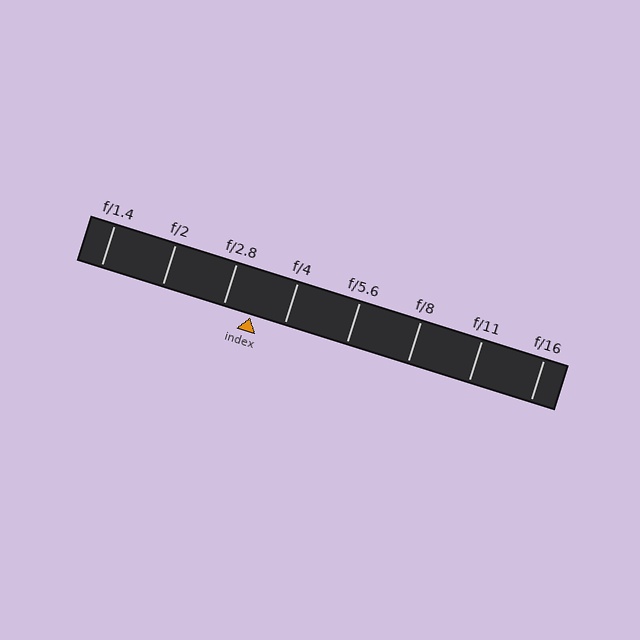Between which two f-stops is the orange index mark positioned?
The index mark is between f/2.8 and f/4.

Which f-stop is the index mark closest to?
The index mark is closest to f/2.8.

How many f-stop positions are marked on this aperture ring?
There are 8 f-stop positions marked.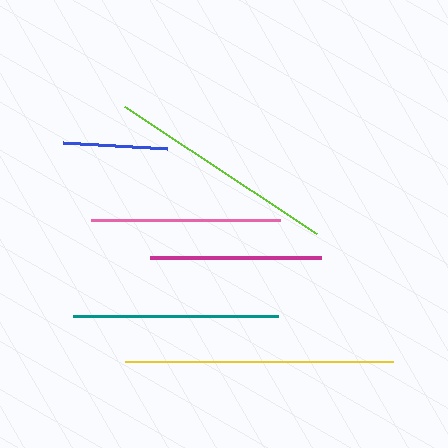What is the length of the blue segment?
The blue segment is approximately 104 pixels long.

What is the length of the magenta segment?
The magenta segment is approximately 171 pixels long.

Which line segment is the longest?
The yellow line is the longest at approximately 267 pixels.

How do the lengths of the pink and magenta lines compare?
The pink and magenta lines are approximately the same length.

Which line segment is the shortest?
The blue line is the shortest at approximately 104 pixels.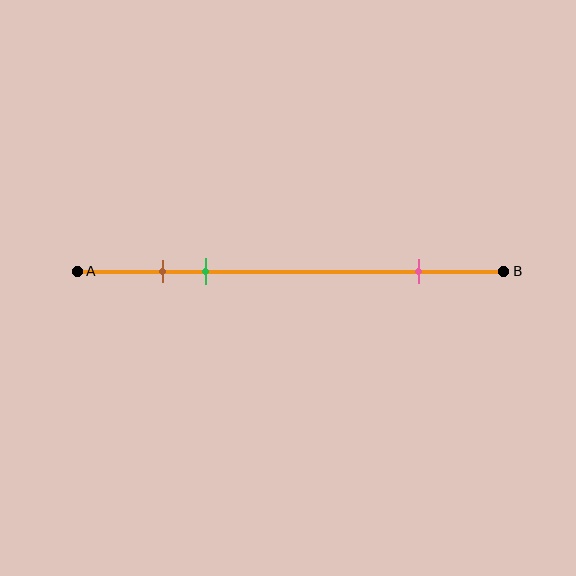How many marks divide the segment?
There are 3 marks dividing the segment.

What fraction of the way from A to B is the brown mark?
The brown mark is approximately 20% (0.2) of the way from A to B.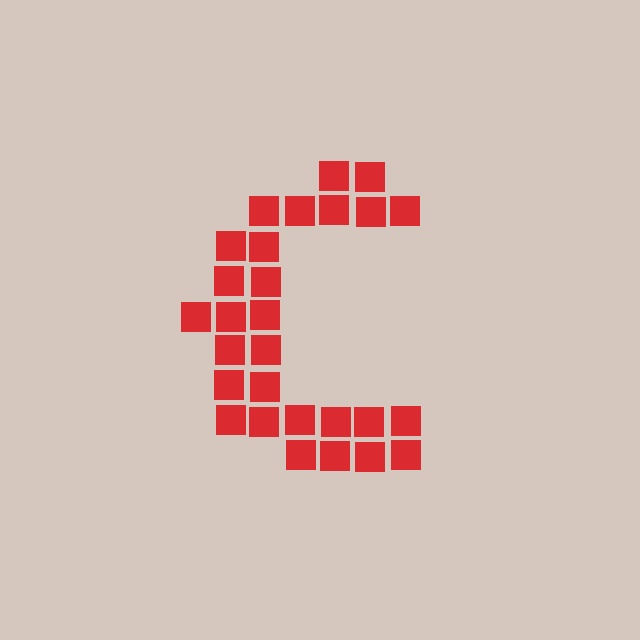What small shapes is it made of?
It is made of small squares.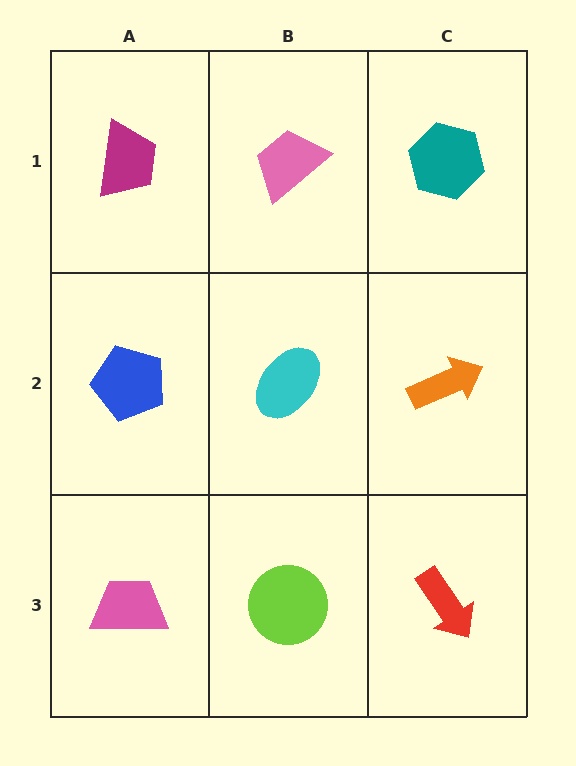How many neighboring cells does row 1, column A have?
2.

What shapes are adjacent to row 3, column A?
A blue pentagon (row 2, column A), a lime circle (row 3, column B).